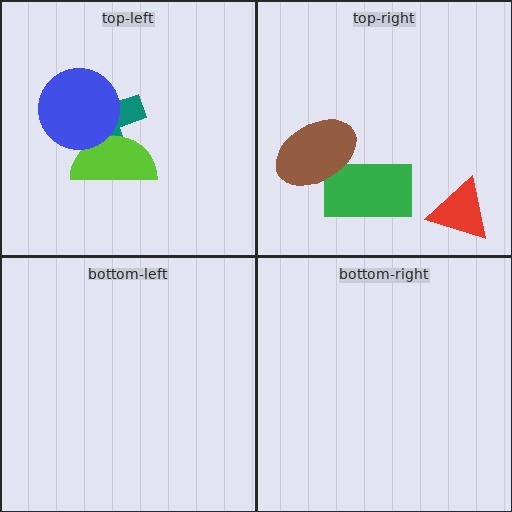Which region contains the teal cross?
The top-left region.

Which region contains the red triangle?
The top-right region.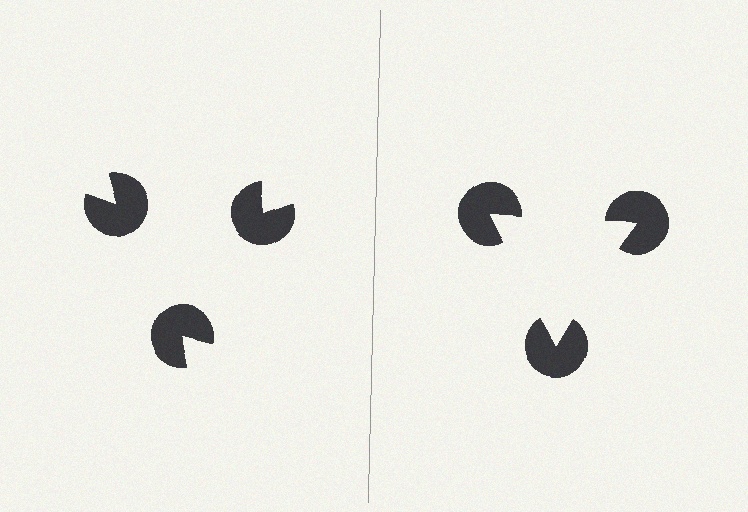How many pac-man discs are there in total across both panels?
6 — 3 on each side.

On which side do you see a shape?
An illusory triangle appears on the right side. On the left side the wedge cuts are rotated, so no coherent shape forms.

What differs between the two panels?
The pac-man discs are positioned identically on both sides; only the wedge orientations differ. On the right they align to a triangle; on the left they are misaligned.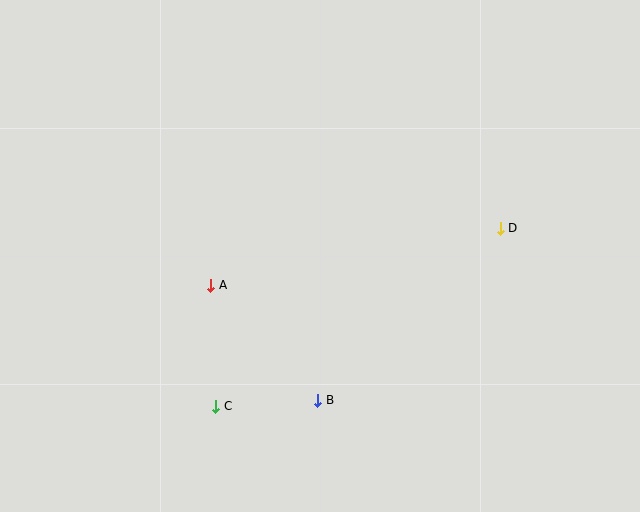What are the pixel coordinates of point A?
Point A is at (211, 285).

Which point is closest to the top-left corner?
Point A is closest to the top-left corner.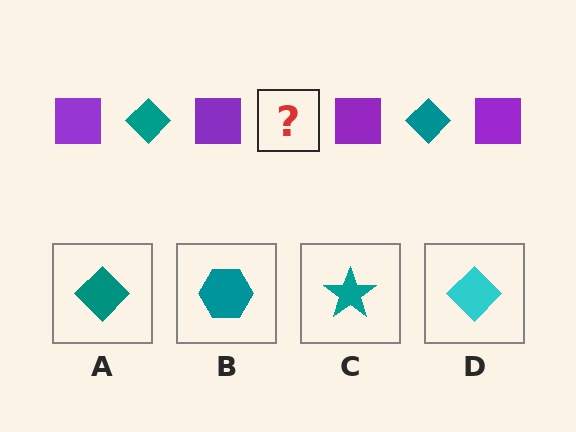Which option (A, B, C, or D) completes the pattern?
A.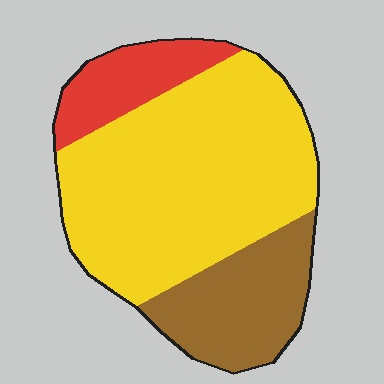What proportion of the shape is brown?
Brown takes up about one quarter (1/4) of the shape.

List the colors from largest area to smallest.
From largest to smallest: yellow, brown, red.